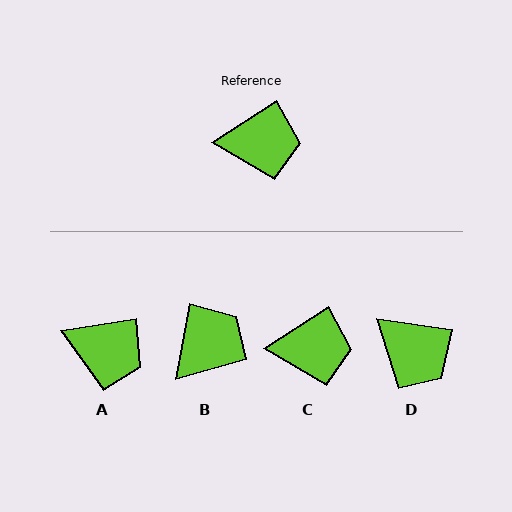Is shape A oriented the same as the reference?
No, it is off by about 24 degrees.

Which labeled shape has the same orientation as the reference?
C.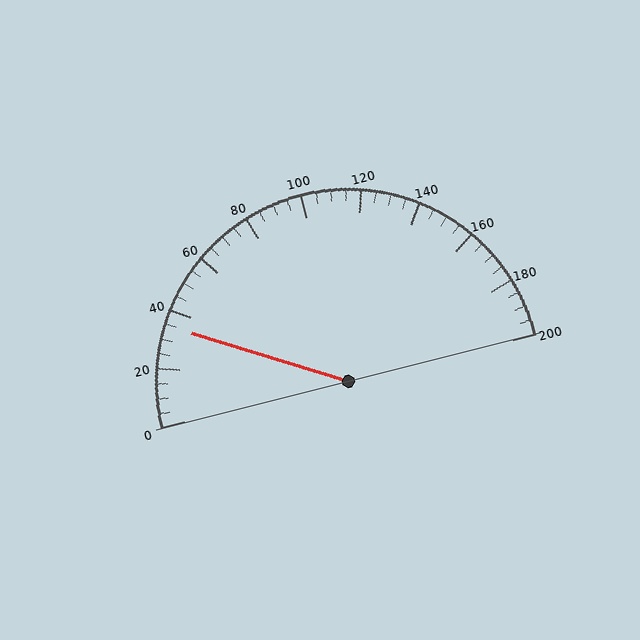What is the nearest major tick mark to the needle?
The nearest major tick mark is 40.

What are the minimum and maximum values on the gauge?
The gauge ranges from 0 to 200.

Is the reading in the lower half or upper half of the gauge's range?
The reading is in the lower half of the range (0 to 200).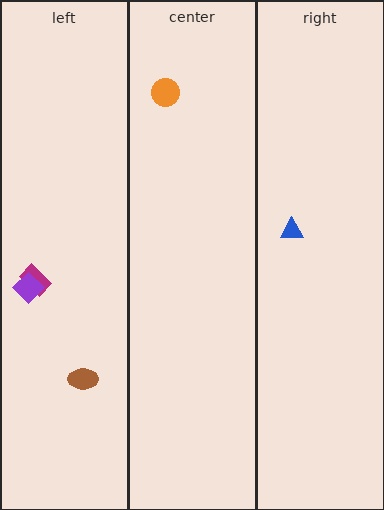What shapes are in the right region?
The blue triangle.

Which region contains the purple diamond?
The left region.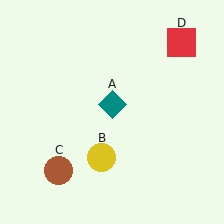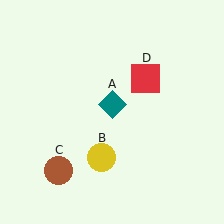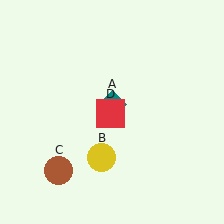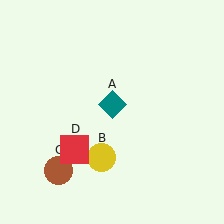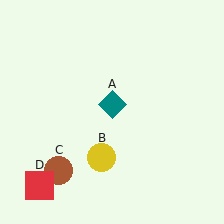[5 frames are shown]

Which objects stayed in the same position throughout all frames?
Teal diamond (object A) and yellow circle (object B) and brown circle (object C) remained stationary.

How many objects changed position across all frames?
1 object changed position: red square (object D).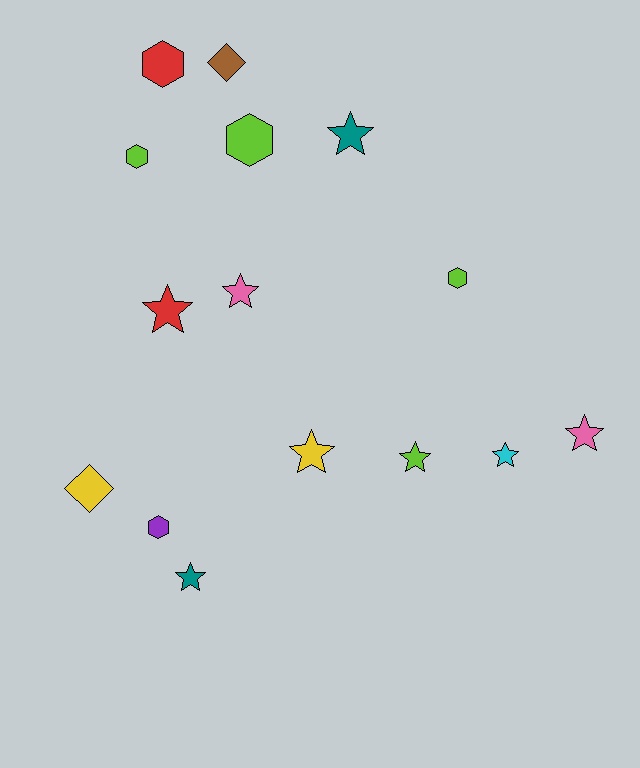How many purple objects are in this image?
There is 1 purple object.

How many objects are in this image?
There are 15 objects.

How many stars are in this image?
There are 8 stars.